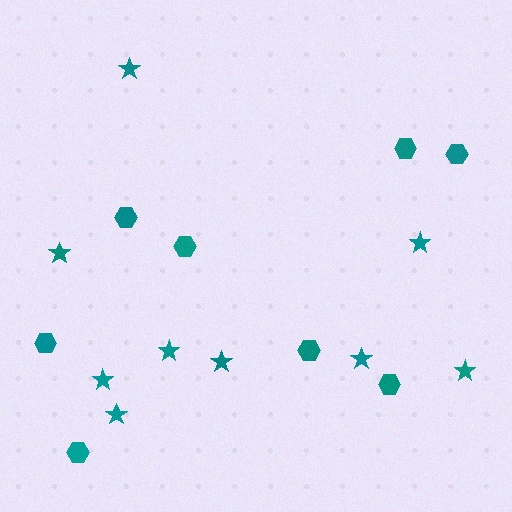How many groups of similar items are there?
There are 2 groups: one group of hexagons (8) and one group of stars (9).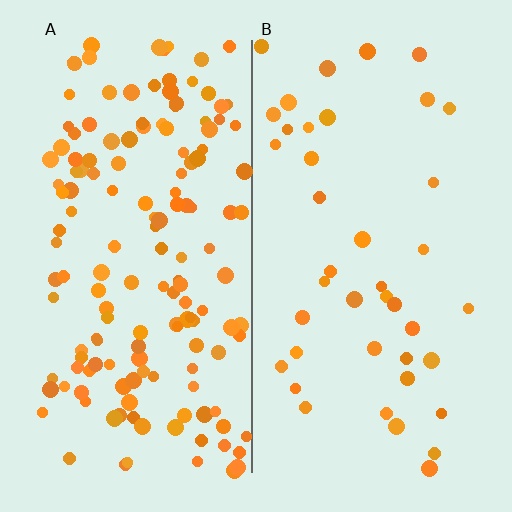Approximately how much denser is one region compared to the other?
Approximately 3.7× — region A over region B.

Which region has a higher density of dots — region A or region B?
A (the left).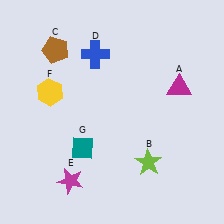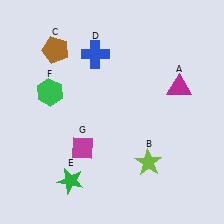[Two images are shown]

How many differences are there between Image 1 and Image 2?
There are 3 differences between the two images.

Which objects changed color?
E changed from magenta to green. F changed from yellow to green. G changed from teal to magenta.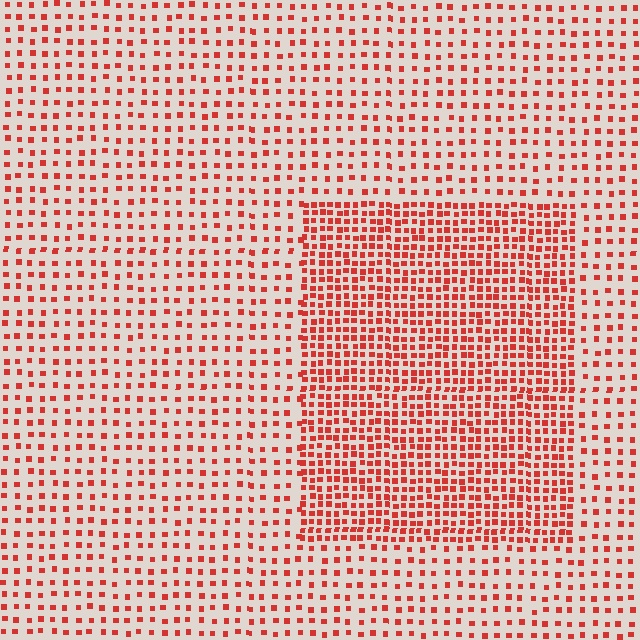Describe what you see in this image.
The image contains small red elements arranged at two different densities. A rectangle-shaped region is visible where the elements are more densely packed than the surrounding area.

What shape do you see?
I see a rectangle.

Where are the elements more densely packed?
The elements are more densely packed inside the rectangle boundary.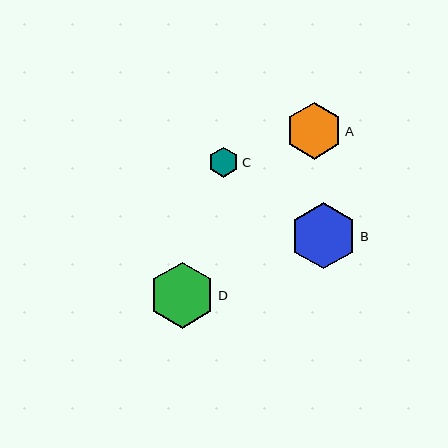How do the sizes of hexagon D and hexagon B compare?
Hexagon D and hexagon B are approximately the same size.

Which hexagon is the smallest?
Hexagon C is the smallest with a size of approximately 30 pixels.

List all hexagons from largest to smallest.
From largest to smallest: D, B, A, C.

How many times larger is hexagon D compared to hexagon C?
Hexagon D is approximately 2.2 times the size of hexagon C.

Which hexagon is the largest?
Hexagon D is the largest with a size of approximately 66 pixels.